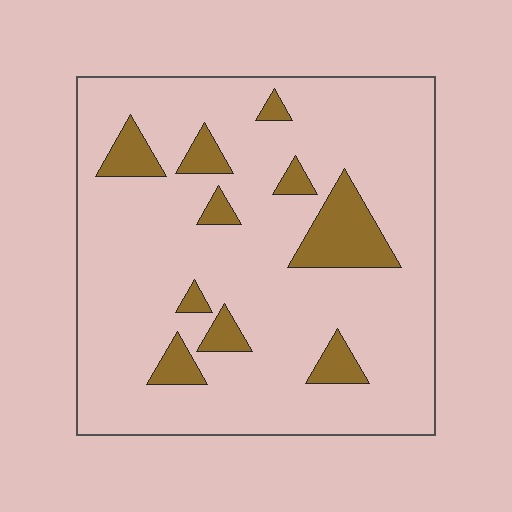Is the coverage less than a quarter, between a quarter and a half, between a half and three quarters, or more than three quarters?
Less than a quarter.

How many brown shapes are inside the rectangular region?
10.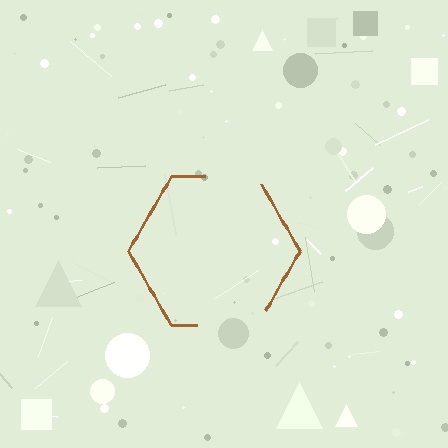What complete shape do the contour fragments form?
The contour fragments form a hexagon.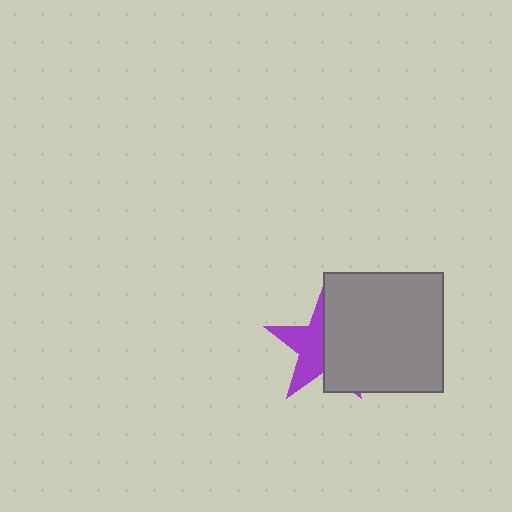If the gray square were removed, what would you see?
You would see the complete purple star.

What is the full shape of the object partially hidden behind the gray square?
The partially hidden object is a purple star.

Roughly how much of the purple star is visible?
About half of it is visible (roughly 49%).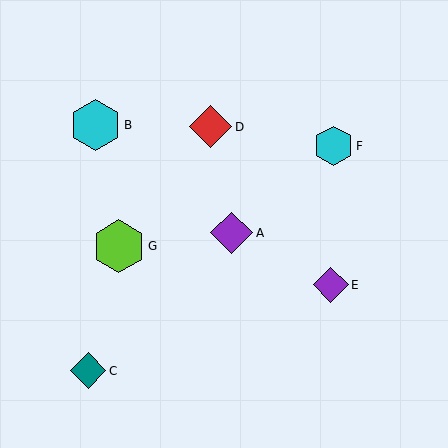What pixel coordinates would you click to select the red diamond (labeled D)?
Click at (211, 127) to select the red diamond D.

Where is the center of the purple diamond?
The center of the purple diamond is at (232, 233).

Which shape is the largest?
The lime hexagon (labeled G) is the largest.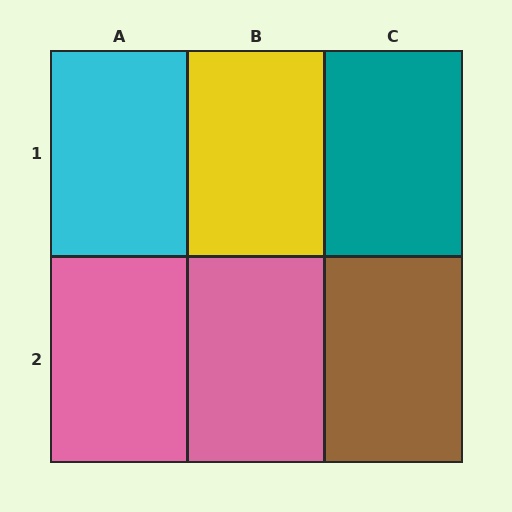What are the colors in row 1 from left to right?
Cyan, yellow, teal.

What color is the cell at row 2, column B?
Pink.